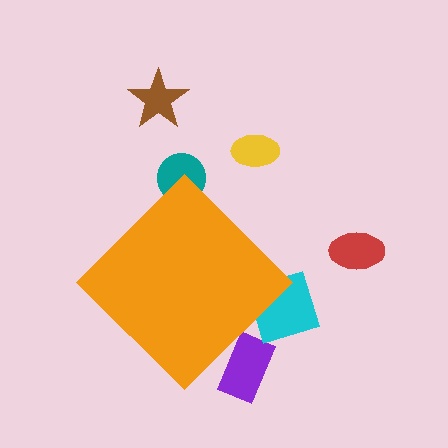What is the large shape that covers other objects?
An orange diamond.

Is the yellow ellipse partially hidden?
No, the yellow ellipse is fully visible.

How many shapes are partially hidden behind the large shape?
3 shapes are partially hidden.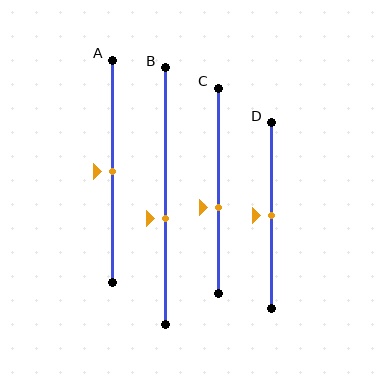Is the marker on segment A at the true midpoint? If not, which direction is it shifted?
Yes, the marker on segment A is at the true midpoint.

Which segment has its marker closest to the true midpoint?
Segment A has its marker closest to the true midpoint.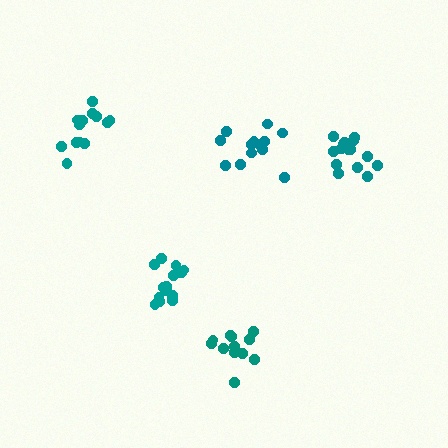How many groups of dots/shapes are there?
There are 5 groups.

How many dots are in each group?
Group 1: 12 dots, Group 2: 14 dots, Group 3: 13 dots, Group 4: 15 dots, Group 5: 13 dots (67 total).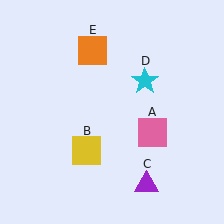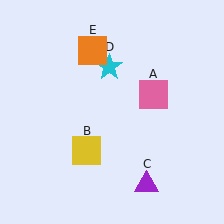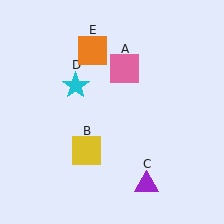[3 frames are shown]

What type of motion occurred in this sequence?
The pink square (object A), cyan star (object D) rotated counterclockwise around the center of the scene.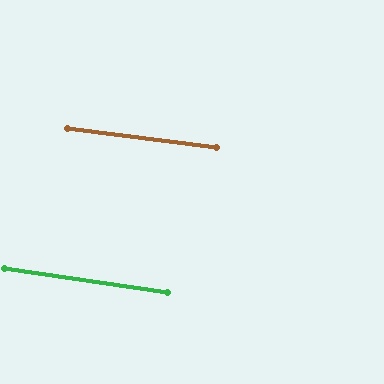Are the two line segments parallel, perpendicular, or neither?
Parallel — their directions differ by only 1.4°.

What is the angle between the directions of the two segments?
Approximately 1 degree.